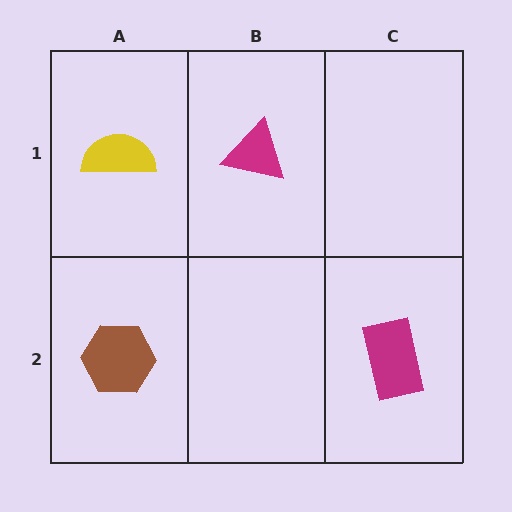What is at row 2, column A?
A brown hexagon.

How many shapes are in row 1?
2 shapes.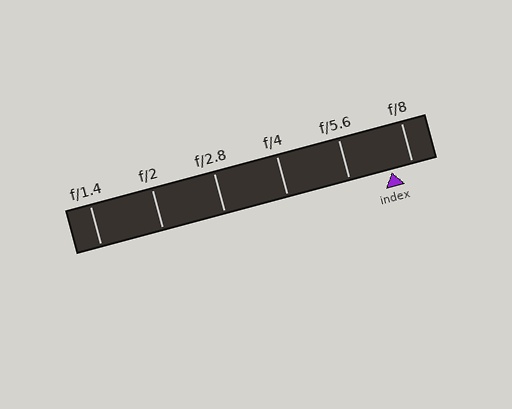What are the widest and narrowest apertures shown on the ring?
The widest aperture shown is f/1.4 and the narrowest is f/8.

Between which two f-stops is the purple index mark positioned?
The index mark is between f/5.6 and f/8.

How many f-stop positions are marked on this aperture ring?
There are 6 f-stop positions marked.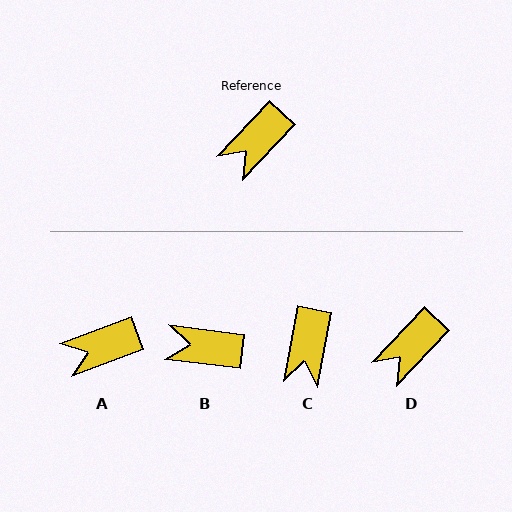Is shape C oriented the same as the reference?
No, it is off by about 32 degrees.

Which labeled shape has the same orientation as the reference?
D.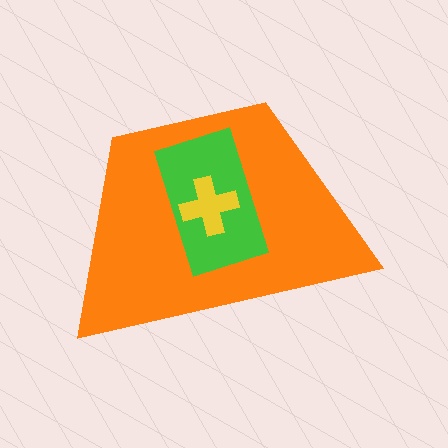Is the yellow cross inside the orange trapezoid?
Yes.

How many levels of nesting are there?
3.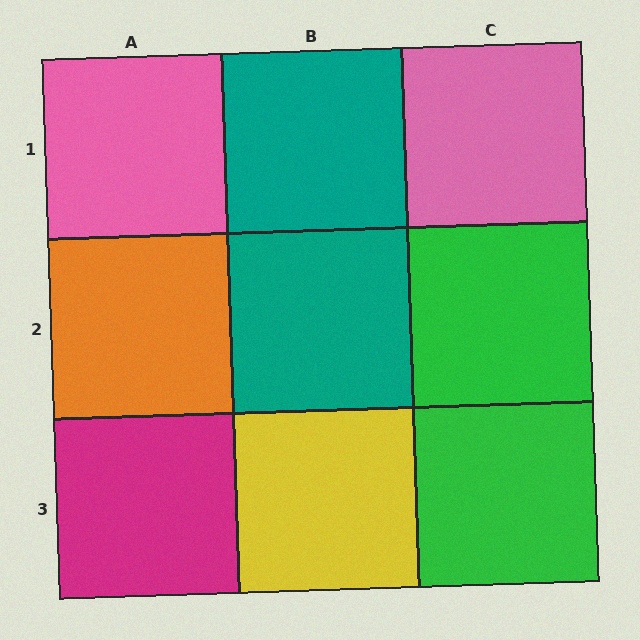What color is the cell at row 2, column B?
Teal.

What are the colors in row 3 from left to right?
Magenta, yellow, green.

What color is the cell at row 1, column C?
Pink.